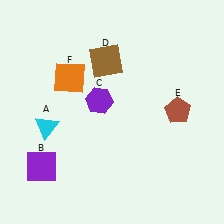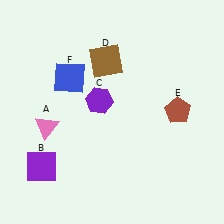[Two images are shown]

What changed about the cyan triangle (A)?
In Image 1, A is cyan. In Image 2, it changed to pink.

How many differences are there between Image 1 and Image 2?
There are 2 differences between the two images.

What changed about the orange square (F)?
In Image 1, F is orange. In Image 2, it changed to blue.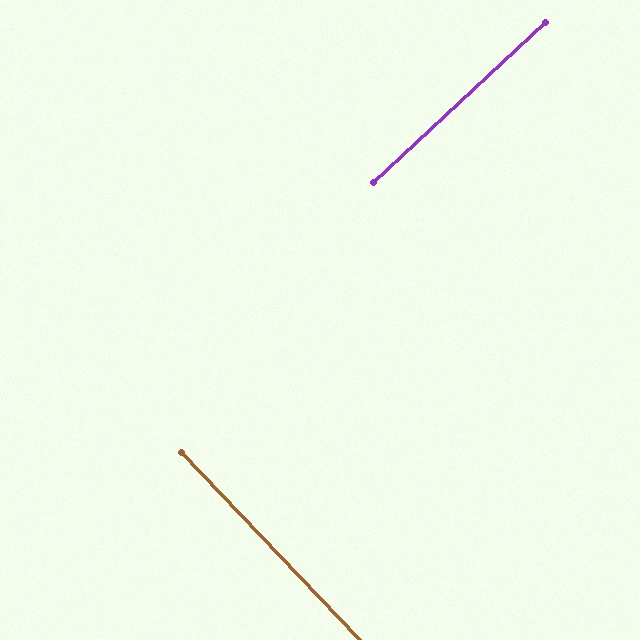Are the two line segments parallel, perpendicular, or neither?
Perpendicular — they meet at approximately 89°.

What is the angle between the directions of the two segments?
Approximately 89 degrees.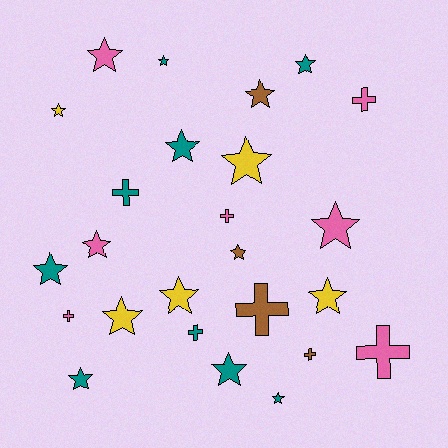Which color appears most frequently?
Teal, with 9 objects.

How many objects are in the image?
There are 25 objects.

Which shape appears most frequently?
Star, with 17 objects.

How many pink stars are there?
There are 3 pink stars.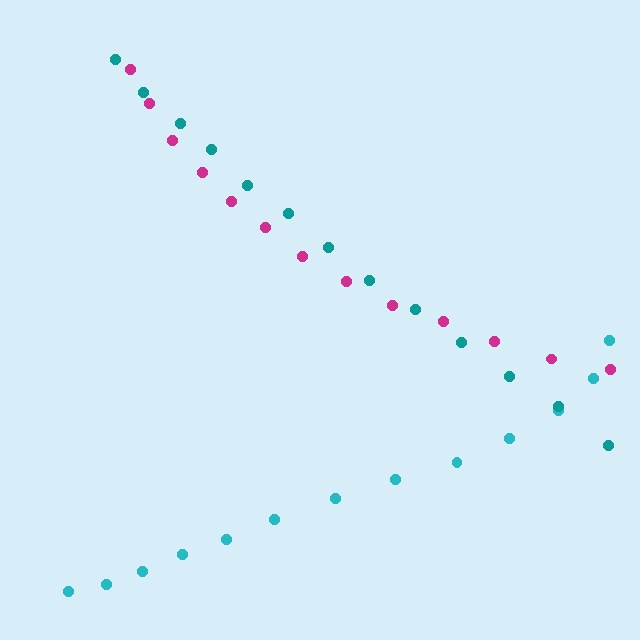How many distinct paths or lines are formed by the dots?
There are 3 distinct paths.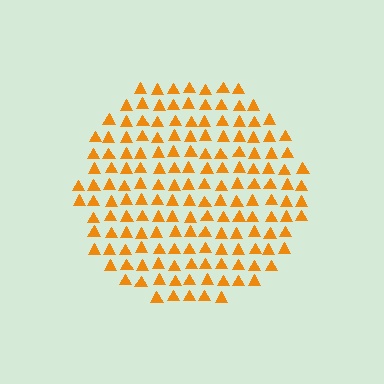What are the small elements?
The small elements are triangles.